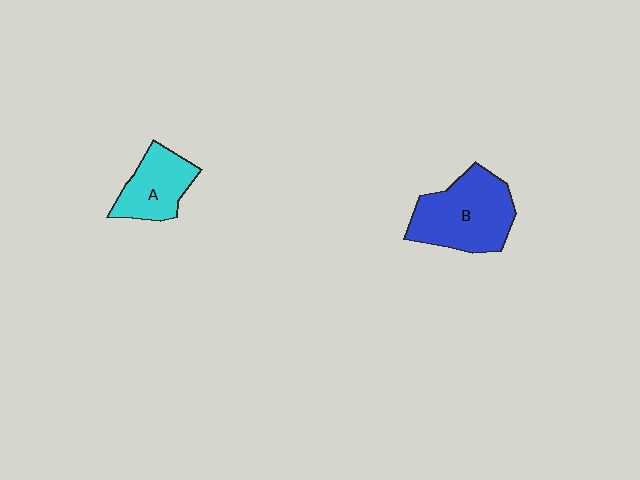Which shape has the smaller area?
Shape A (cyan).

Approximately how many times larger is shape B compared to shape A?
Approximately 1.6 times.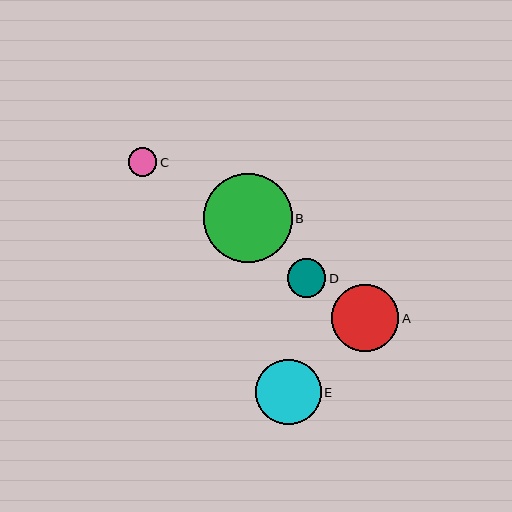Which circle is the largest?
Circle B is the largest with a size of approximately 89 pixels.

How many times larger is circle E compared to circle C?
Circle E is approximately 2.3 times the size of circle C.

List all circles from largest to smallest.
From largest to smallest: B, A, E, D, C.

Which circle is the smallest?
Circle C is the smallest with a size of approximately 29 pixels.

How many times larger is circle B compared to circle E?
Circle B is approximately 1.4 times the size of circle E.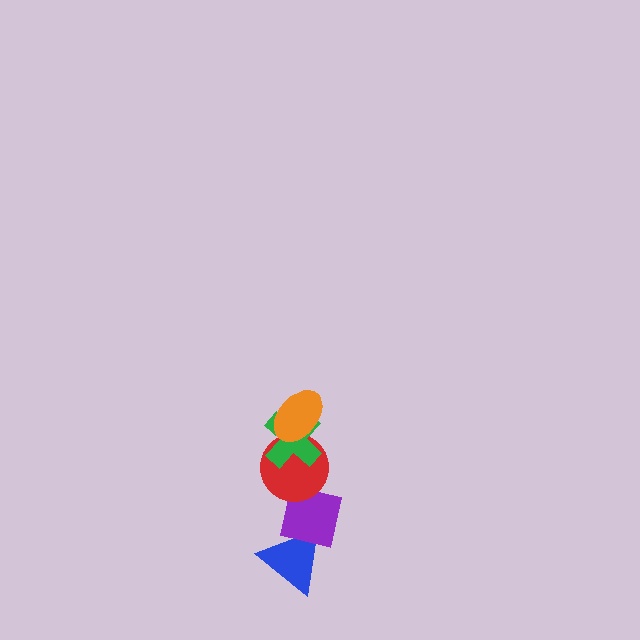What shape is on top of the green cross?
The orange ellipse is on top of the green cross.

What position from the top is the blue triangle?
The blue triangle is 5th from the top.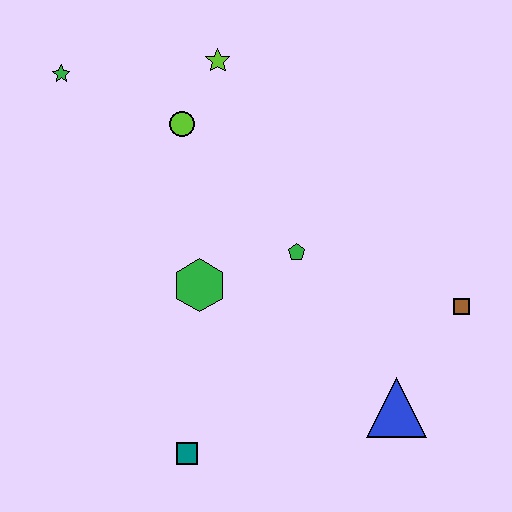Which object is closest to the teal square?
The green hexagon is closest to the teal square.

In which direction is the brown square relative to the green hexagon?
The brown square is to the right of the green hexagon.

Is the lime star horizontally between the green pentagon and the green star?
Yes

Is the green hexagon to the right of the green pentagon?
No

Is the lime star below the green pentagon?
No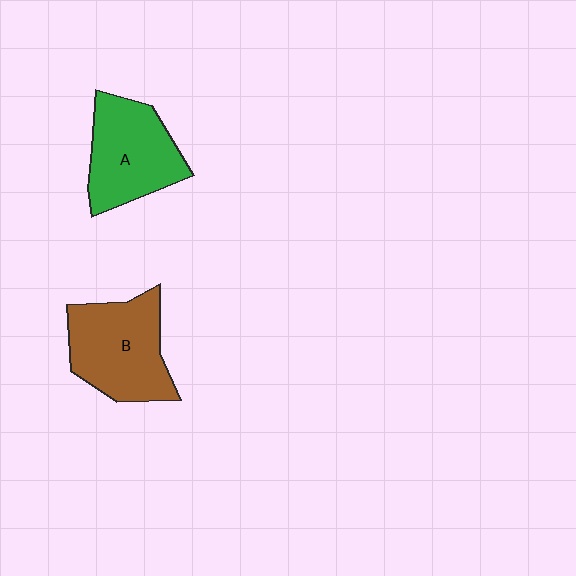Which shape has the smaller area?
Shape A (green).